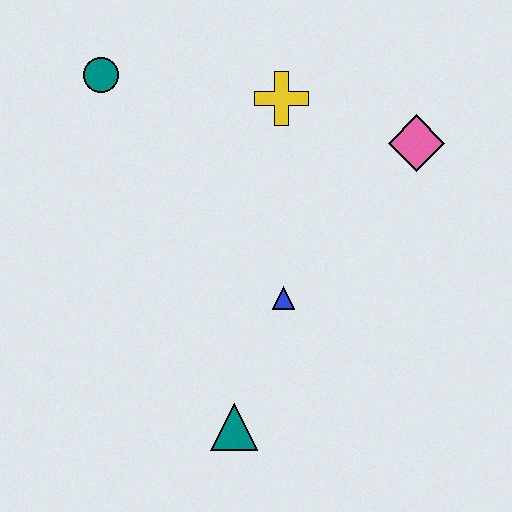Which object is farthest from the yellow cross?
The teal triangle is farthest from the yellow cross.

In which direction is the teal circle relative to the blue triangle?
The teal circle is above the blue triangle.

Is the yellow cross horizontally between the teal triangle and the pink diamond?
Yes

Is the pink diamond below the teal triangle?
No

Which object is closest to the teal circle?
The yellow cross is closest to the teal circle.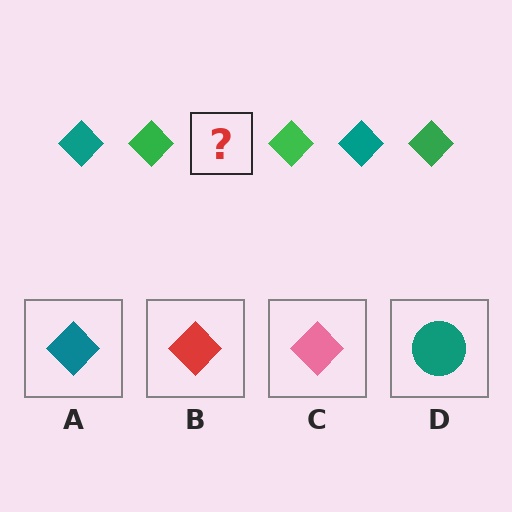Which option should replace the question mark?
Option A.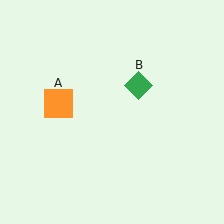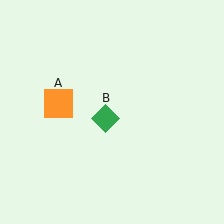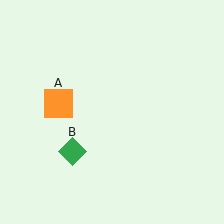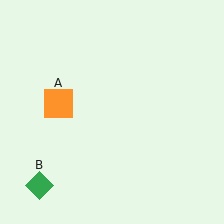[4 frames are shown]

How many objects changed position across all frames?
1 object changed position: green diamond (object B).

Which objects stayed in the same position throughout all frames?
Orange square (object A) remained stationary.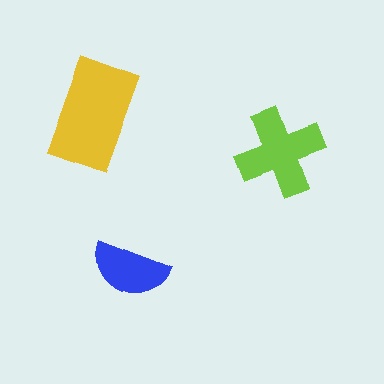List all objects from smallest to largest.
The blue semicircle, the lime cross, the yellow rectangle.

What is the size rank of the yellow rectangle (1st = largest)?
1st.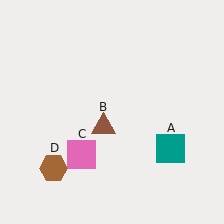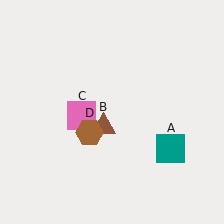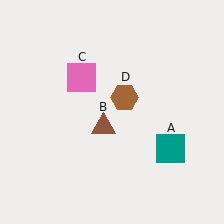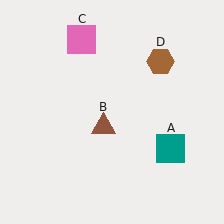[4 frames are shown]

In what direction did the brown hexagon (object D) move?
The brown hexagon (object D) moved up and to the right.